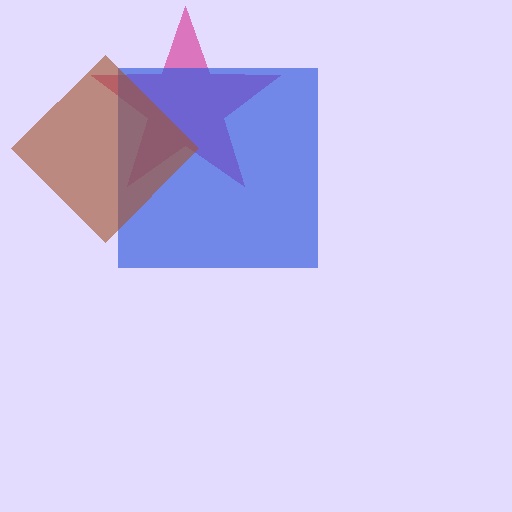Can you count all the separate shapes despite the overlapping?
Yes, there are 3 separate shapes.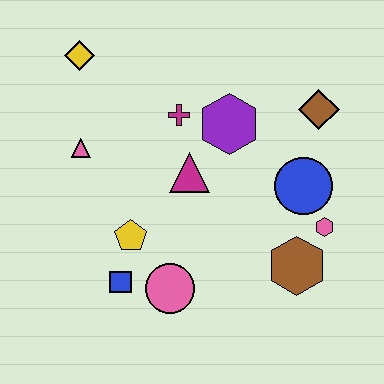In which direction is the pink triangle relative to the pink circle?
The pink triangle is above the pink circle.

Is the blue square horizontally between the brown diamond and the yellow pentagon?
No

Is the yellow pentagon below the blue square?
No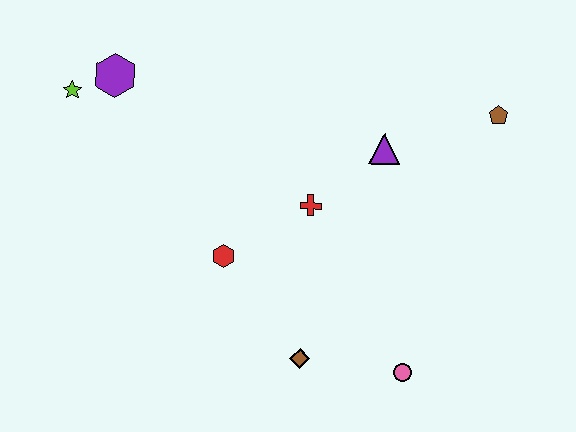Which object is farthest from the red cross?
The lime star is farthest from the red cross.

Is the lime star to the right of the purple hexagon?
No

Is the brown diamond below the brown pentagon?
Yes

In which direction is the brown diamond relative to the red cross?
The brown diamond is below the red cross.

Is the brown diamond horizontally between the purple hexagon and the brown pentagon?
Yes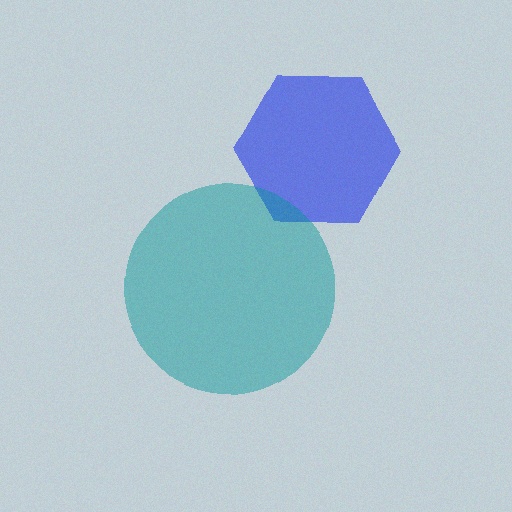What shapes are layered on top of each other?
The layered shapes are: a blue hexagon, a teal circle.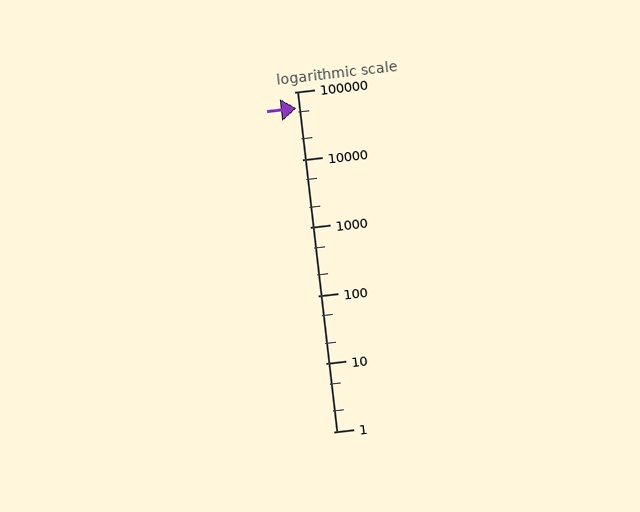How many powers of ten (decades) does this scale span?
The scale spans 5 decades, from 1 to 100000.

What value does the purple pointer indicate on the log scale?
The pointer indicates approximately 58000.